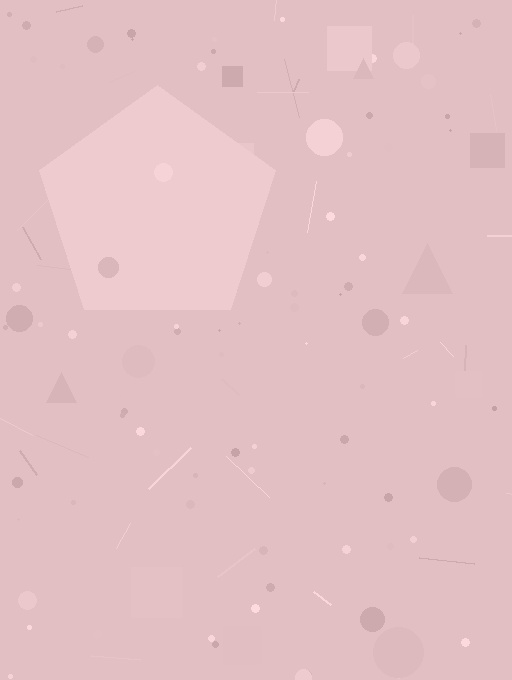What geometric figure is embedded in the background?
A pentagon is embedded in the background.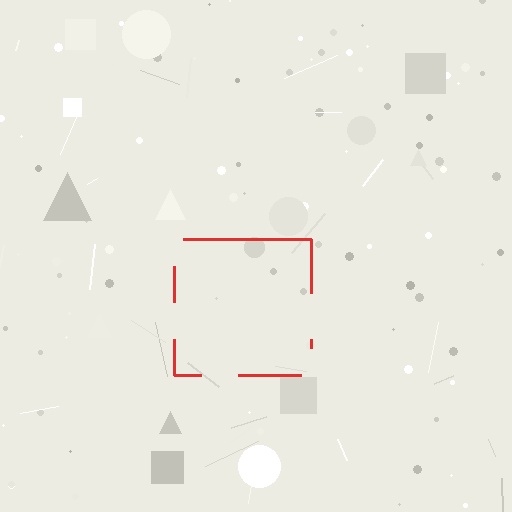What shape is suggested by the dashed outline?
The dashed outline suggests a square.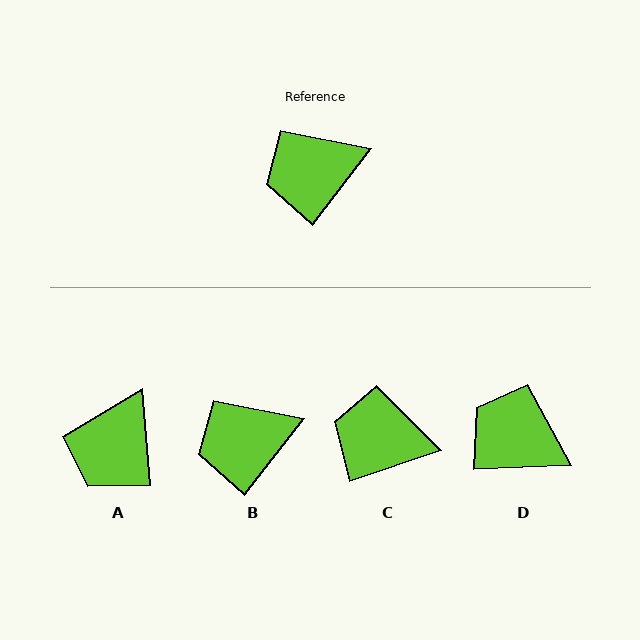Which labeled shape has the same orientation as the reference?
B.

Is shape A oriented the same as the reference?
No, it is off by about 42 degrees.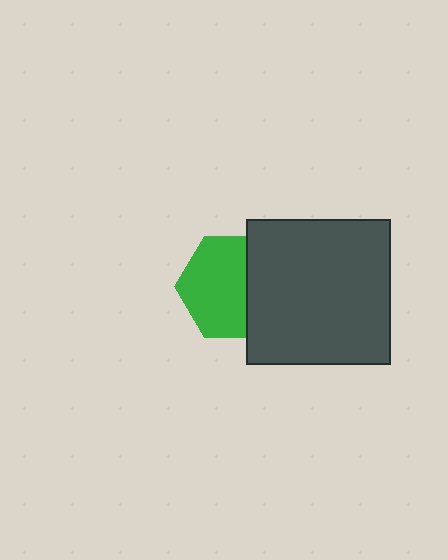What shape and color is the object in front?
The object in front is a dark gray square.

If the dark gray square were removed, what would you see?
You would see the complete green hexagon.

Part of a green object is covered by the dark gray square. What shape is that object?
It is a hexagon.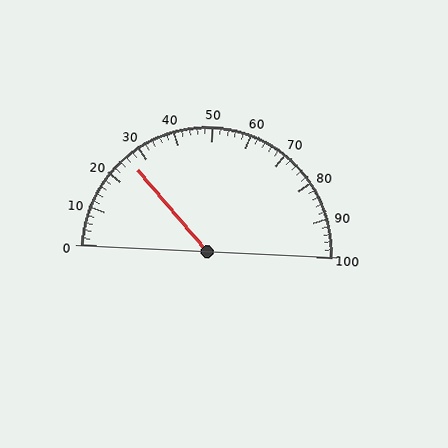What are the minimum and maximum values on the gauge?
The gauge ranges from 0 to 100.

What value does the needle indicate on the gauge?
The needle indicates approximately 26.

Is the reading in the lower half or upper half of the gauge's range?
The reading is in the lower half of the range (0 to 100).